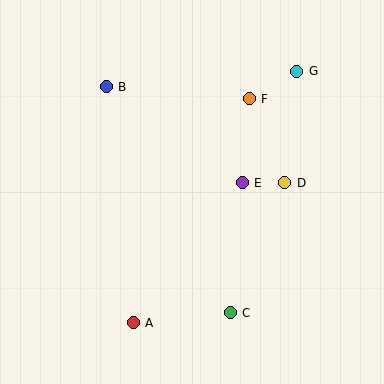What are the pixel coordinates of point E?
Point E is at (242, 183).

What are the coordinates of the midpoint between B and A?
The midpoint between B and A is at (120, 205).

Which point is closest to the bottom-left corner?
Point A is closest to the bottom-left corner.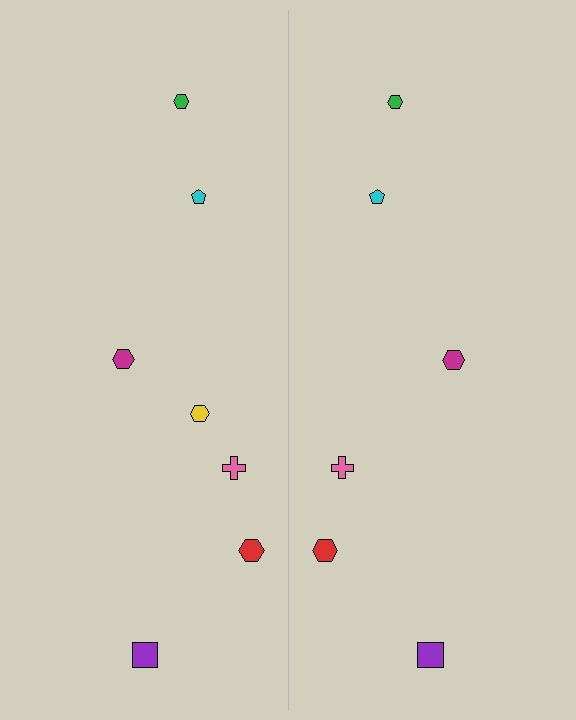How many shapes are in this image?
There are 13 shapes in this image.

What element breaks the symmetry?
A yellow hexagon is missing from the right side.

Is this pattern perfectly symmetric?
No, the pattern is not perfectly symmetric. A yellow hexagon is missing from the right side.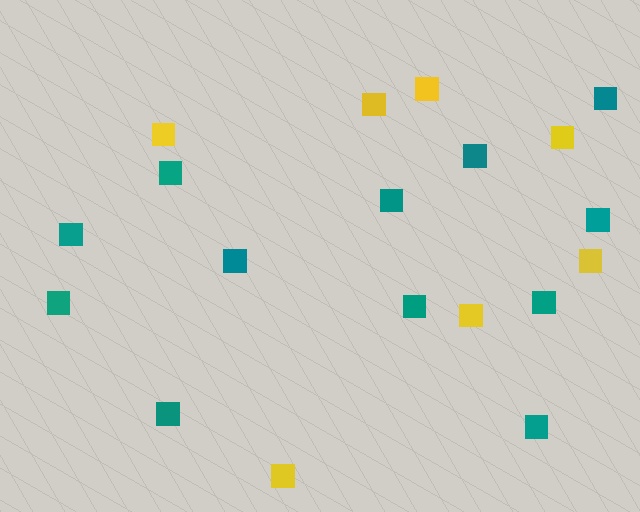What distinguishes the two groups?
There are 2 groups: one group of teal squares (12) and one group of yellow squares (7).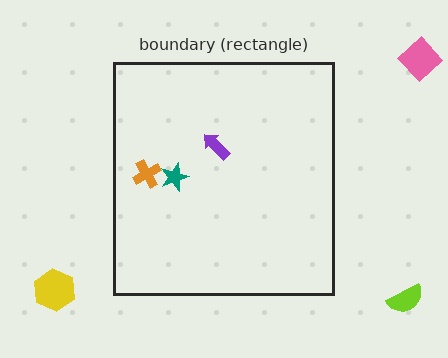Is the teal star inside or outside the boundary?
Inside.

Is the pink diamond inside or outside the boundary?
Outside.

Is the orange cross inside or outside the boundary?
Inside.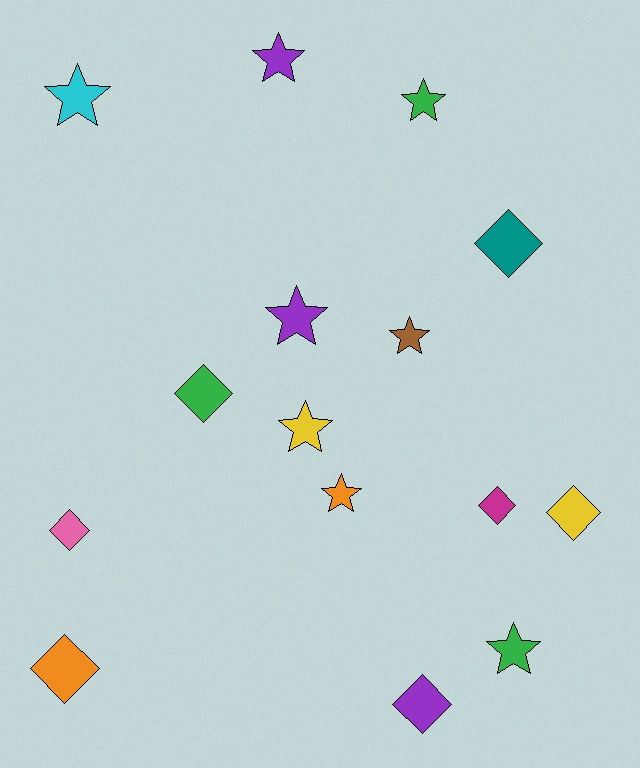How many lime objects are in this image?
There are no lime objects.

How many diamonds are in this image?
There are 7 diamonds.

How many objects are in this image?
There are 15 objects.